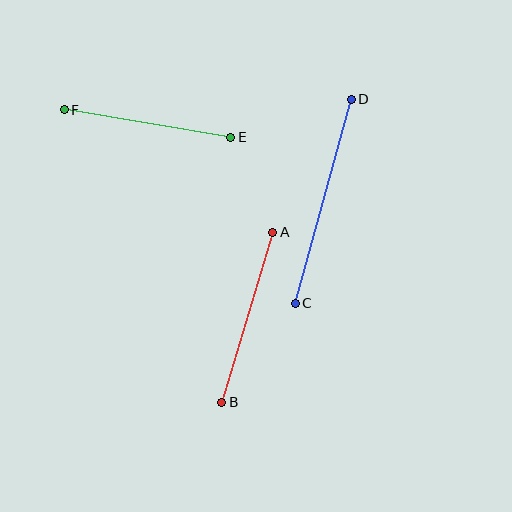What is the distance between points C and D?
The distance is approximately 212 pixels.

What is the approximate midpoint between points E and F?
The midpoint is at approximately (147, 123) pixels.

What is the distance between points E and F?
The distance is approximately 169 pixels.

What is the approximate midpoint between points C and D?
The midpoint is at approximately (323, 201) pixels.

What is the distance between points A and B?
The distance is approximately 177 pixels.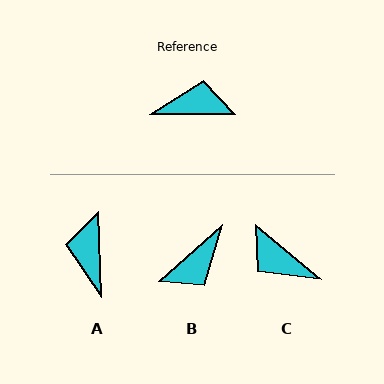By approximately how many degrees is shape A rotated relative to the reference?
Approximately 92 degrees counter-clockwise.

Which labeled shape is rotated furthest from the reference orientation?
C, about 140 degrees away.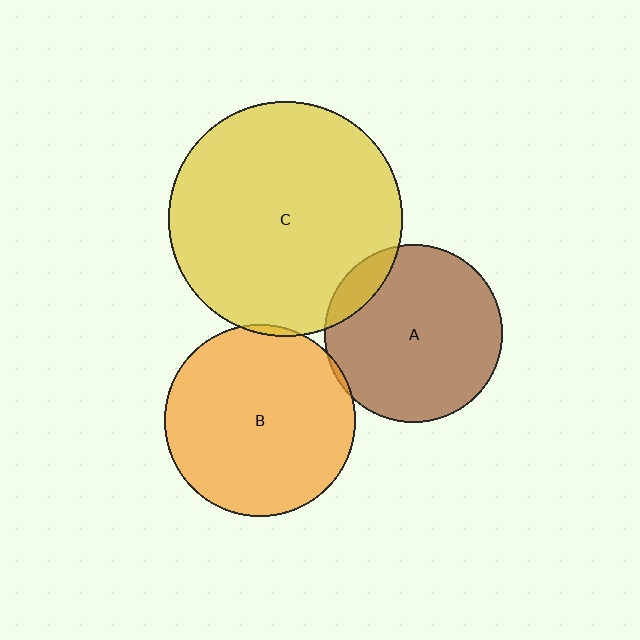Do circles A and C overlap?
Yes.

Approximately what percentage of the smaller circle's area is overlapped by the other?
Approximately 10%.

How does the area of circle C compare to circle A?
Approximately 1.7 times.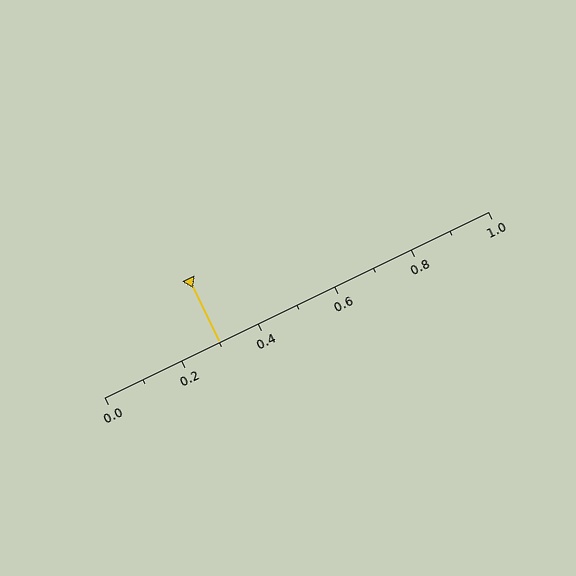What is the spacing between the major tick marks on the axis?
The major ticks are spaced 0.2 apart.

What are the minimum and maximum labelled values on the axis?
The axis runs from 0.0 to 1.0.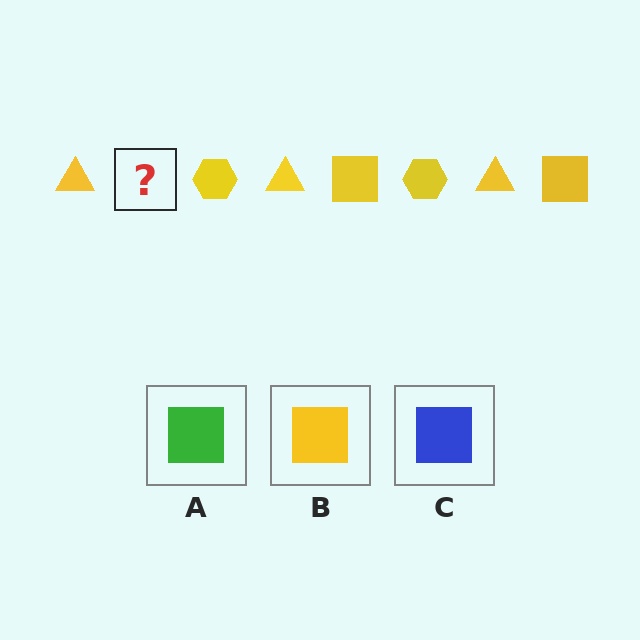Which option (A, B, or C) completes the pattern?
B.